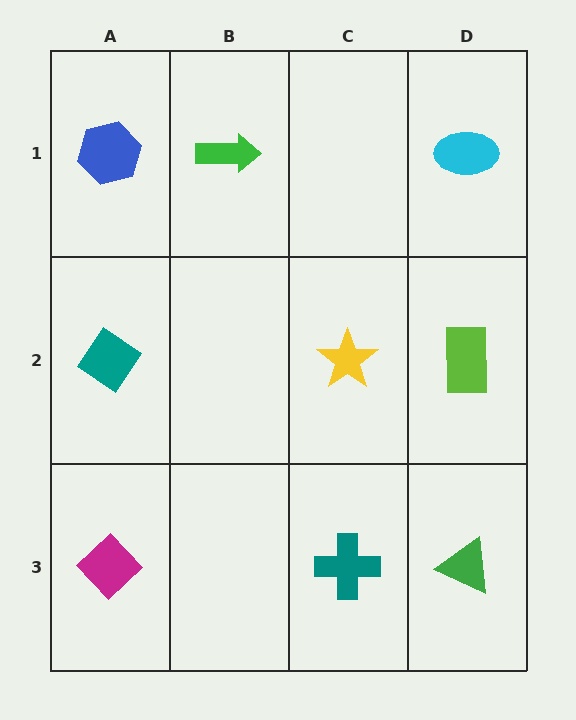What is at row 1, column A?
A blue hexagon.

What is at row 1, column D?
A cyan ellipse.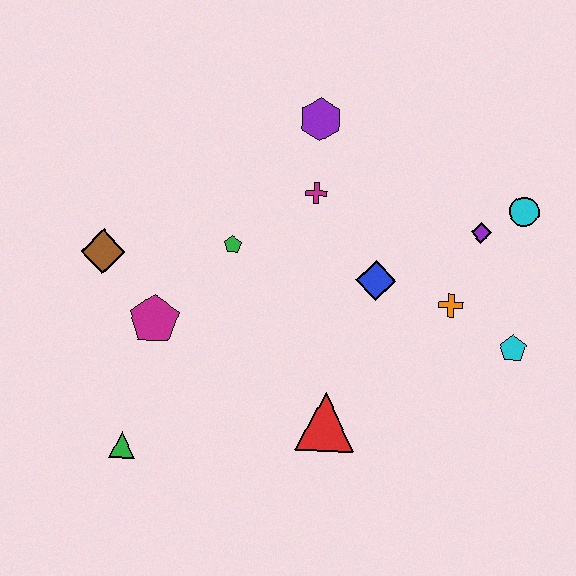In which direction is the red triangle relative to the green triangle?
The red triangle is to the right of the green triangle.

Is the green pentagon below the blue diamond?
No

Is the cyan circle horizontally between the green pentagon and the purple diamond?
No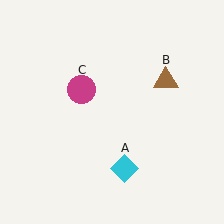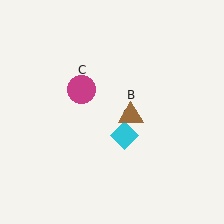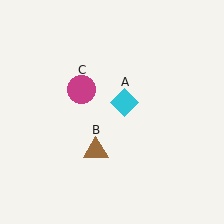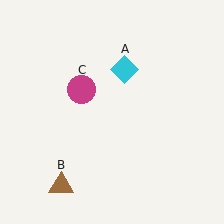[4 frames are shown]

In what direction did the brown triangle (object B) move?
The brown triangle (object B) moved down and to the left.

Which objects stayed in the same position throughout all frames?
Magenta circle (object C) remained stationary.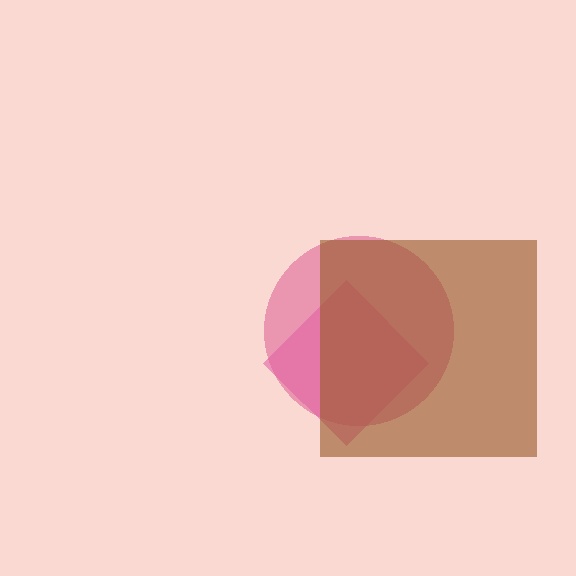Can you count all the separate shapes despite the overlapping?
Yes, there are 3 separate shapes.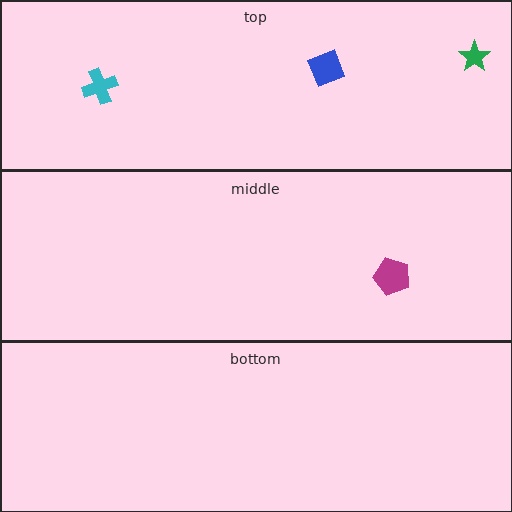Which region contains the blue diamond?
The top region.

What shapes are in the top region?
The cyan cross, the green star, the blue diamond.